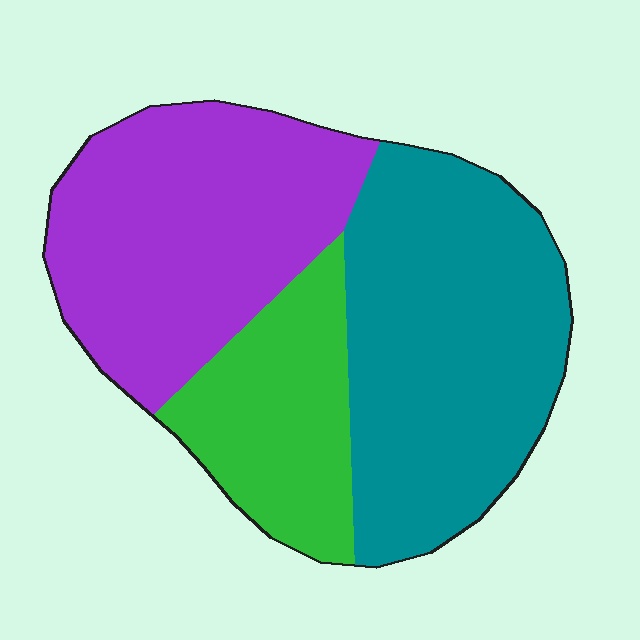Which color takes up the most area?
Teal, at roughly 40%.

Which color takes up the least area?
Green, at roughly 20%.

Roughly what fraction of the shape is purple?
Purple covers about 35% of the shape.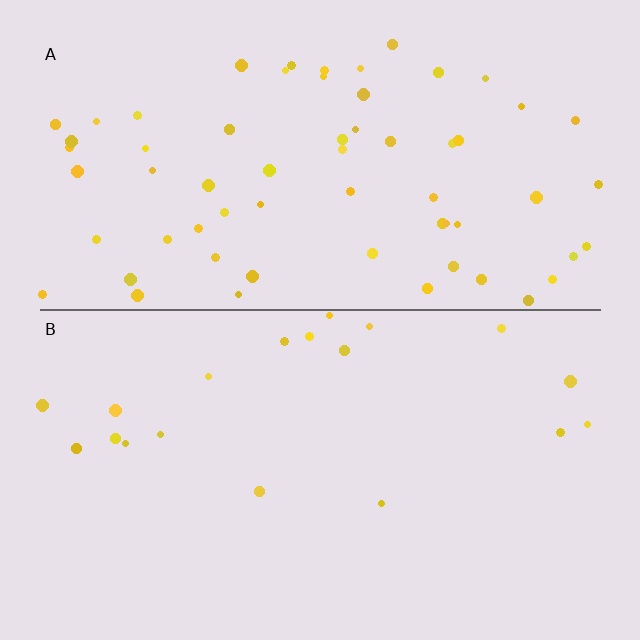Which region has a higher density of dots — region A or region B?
A (the top).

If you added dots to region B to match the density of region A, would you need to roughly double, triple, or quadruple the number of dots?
Approximately triple.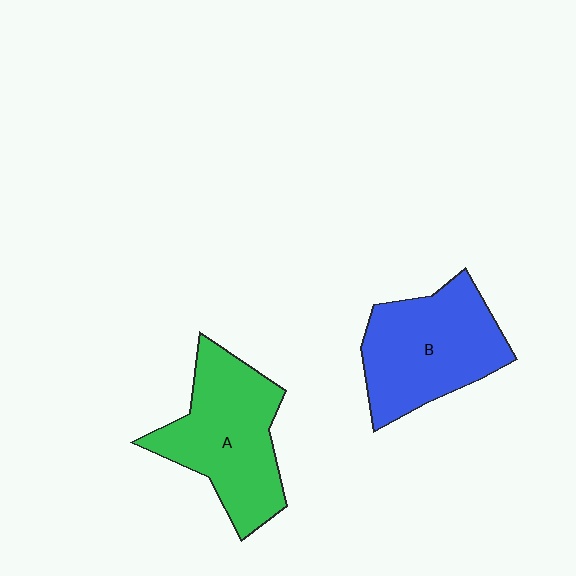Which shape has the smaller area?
Shape B (blue).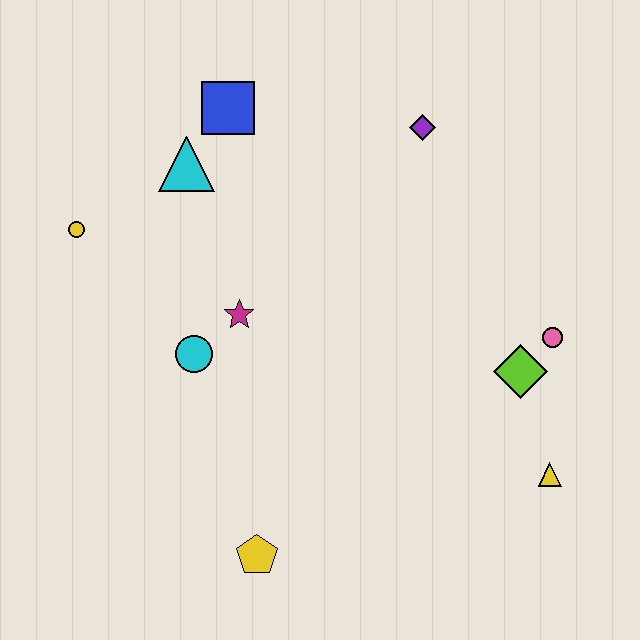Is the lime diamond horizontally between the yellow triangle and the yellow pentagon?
Yes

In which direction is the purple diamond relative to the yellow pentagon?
The purple diamond is above the yellow pentagon.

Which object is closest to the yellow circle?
The cyan triangle is closest to the yellow circle.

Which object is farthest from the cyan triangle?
The yellow triangle is farthest from the cyan triangle.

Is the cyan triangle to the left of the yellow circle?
No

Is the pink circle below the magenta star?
Yes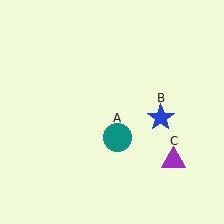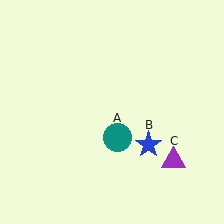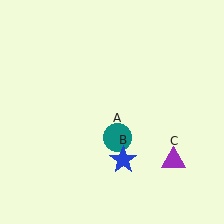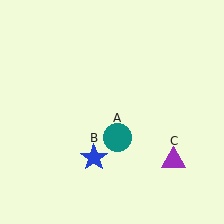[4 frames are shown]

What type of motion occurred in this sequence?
The blue star (object B) rotated clockwise around the center of the scene.